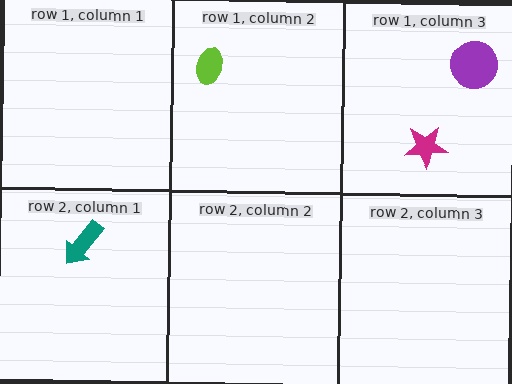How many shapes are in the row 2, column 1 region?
1.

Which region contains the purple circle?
The row 1, column 3 region.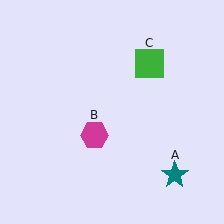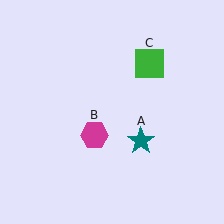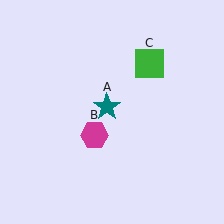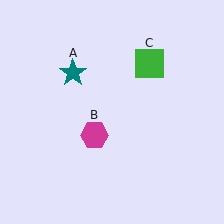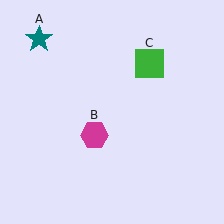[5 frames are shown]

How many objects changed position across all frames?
1 object changed position: teal star (object A).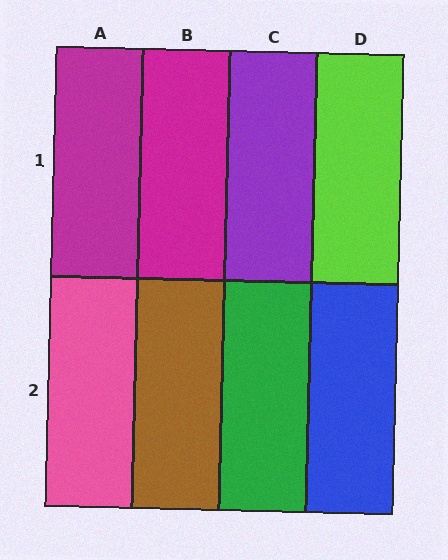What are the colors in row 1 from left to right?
Magenta, magenta, purple, lime.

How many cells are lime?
1 cell is lime.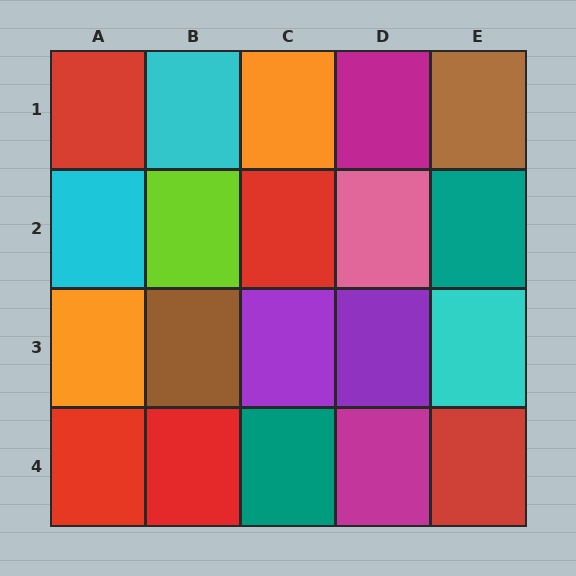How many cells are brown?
2 cells are brown.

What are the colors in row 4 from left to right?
Red, red, teal, magenta, red.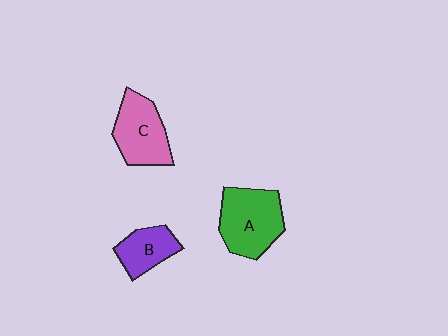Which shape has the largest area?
Shape A (green).